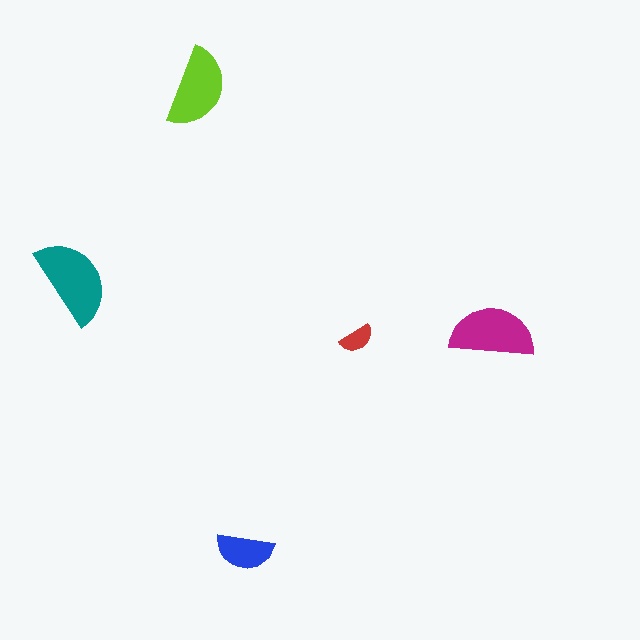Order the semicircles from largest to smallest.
the teal one, the magenta one, the lime one, the blue one, the red one.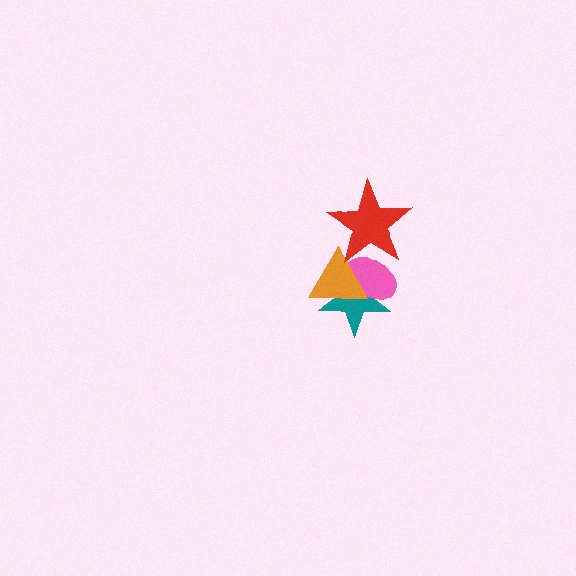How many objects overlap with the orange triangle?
3 objects overlap with the orange triangle.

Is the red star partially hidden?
No, no other shape covers it.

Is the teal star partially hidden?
Yes, it is partially covered by another shape.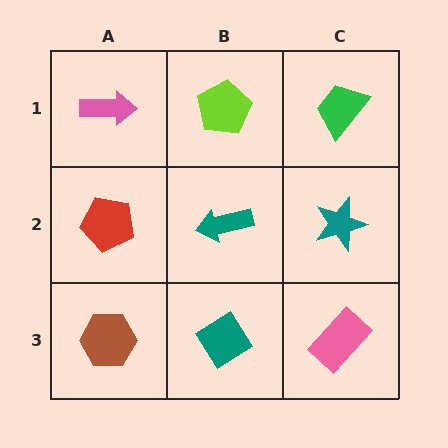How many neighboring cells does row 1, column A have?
2.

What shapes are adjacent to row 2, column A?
A pink arrow (row 1, column A), a brown hexagon (row 3, column A), a teal arrow (row 2, column B).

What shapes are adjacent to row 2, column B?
A lime pentagon (row 1, column B), a teal diamond (row 3, column B), a red pentagon (row 2, column A), a teal star (row 2, column C).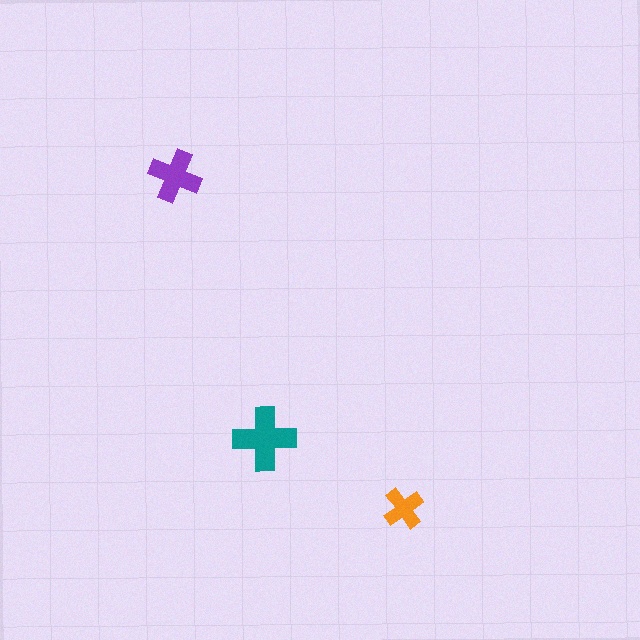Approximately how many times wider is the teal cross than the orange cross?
About 1.5 times wider.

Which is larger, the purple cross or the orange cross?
The purple one.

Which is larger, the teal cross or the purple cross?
The teal one.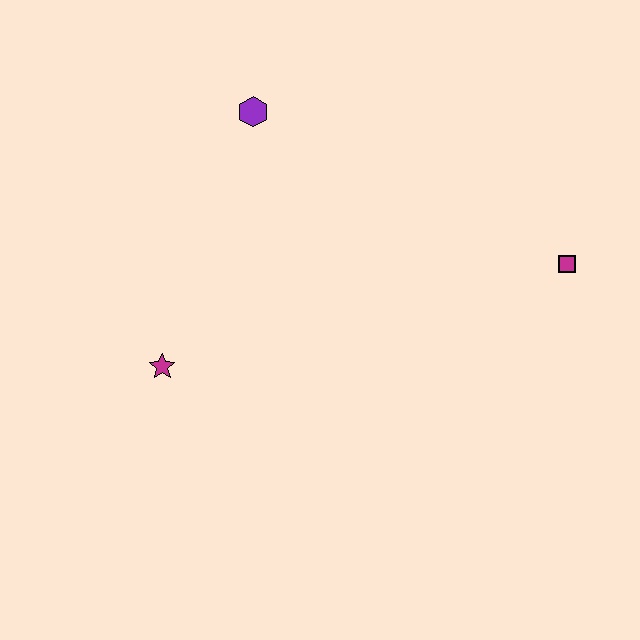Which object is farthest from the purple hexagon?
The magenta square is farthest from the purple hexagon.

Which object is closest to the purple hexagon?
The magenta star is closest to the purple hexagon.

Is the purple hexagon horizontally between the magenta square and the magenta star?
Yes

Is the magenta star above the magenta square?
No